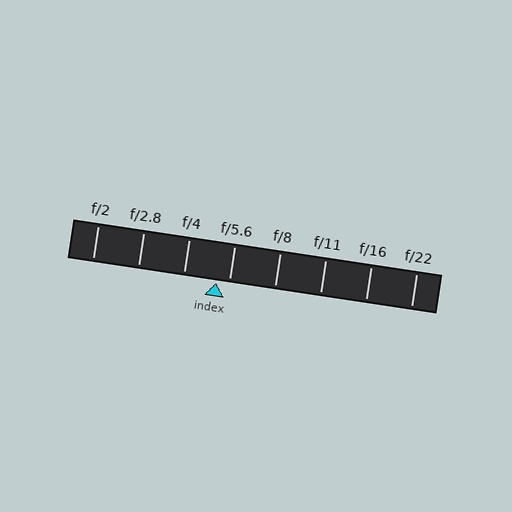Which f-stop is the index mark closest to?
The index mark is closest to f/5.6.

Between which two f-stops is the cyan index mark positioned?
The index mark is between f/4 and f/5.6.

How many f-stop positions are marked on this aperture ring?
There are 8 f-stop positions marked.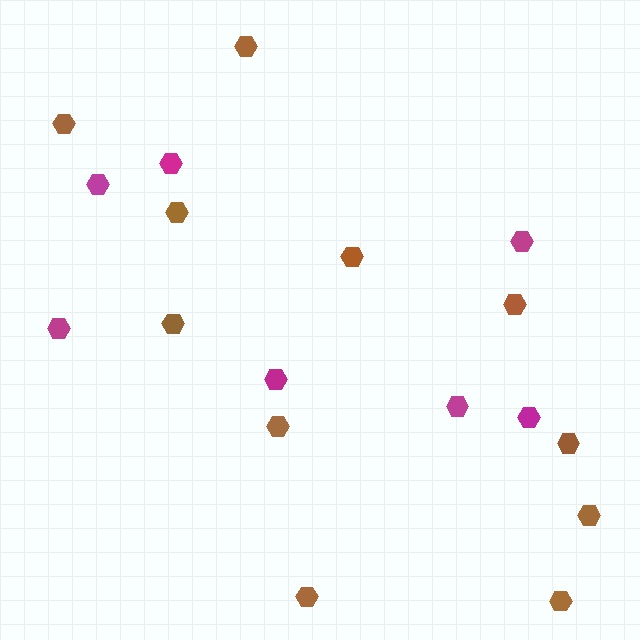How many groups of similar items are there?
There are 2 groups: one group of brown hexagons (11) and one group of magenta hexagons (7).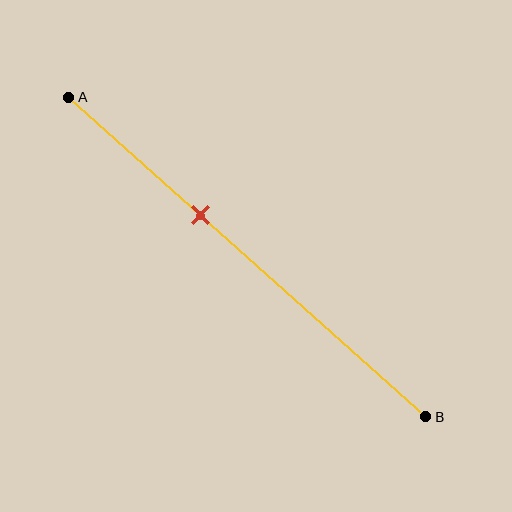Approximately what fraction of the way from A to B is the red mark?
The red mark is approximately 35% of the way from A to B.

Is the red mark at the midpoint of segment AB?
No, the mark is at about 35% from A, not at the 50% midpoint.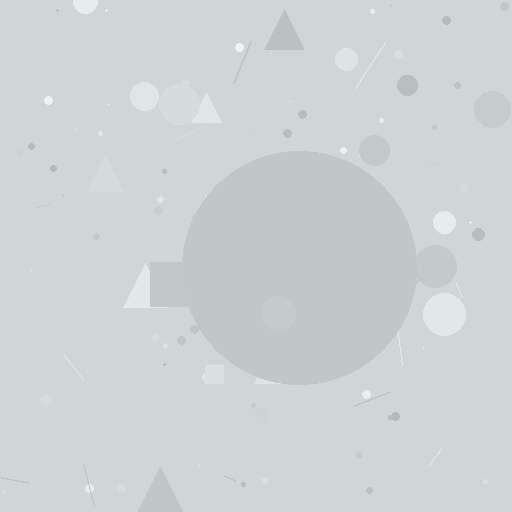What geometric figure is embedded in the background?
A circle is embedded in the background.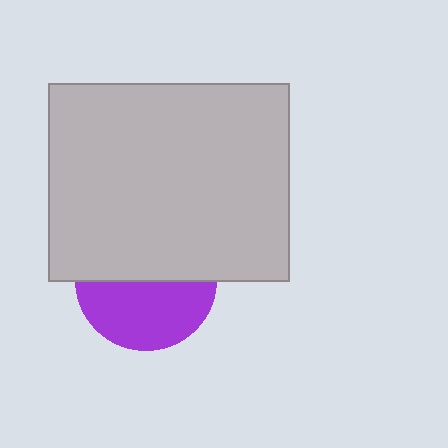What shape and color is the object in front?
The object in front is a light gray rectangle.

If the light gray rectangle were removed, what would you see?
You would see the complete purple circle.